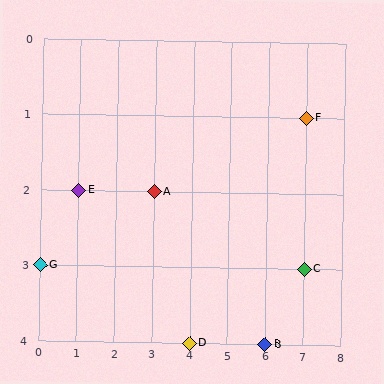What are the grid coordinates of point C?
Point C is at grid coordinates (7, 3).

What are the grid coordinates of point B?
Point B is at grid coordinates (6, 4).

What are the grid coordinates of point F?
Point F is at grid coordinates (7, 1).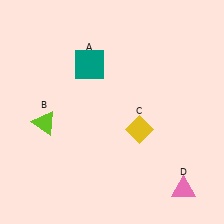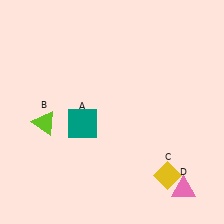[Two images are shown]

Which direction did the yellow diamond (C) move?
The yellow diamond (C) moved down.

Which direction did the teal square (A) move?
The teal square (A) moved down.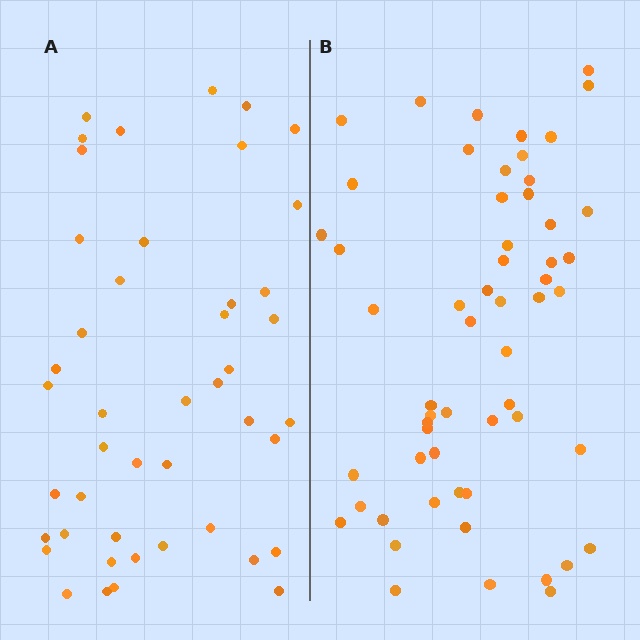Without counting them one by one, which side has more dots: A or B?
Region B (the right region) has more dots.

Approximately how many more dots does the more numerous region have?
Region B has roughly 12 or so more dots than region A.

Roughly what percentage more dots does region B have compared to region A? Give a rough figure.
About 25% more.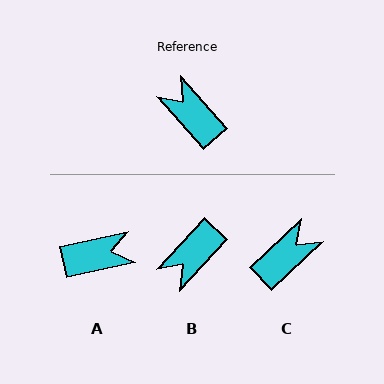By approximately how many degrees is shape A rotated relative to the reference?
Approximately 120 degrees clockwise.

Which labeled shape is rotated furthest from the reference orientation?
A, about 120 degrees away.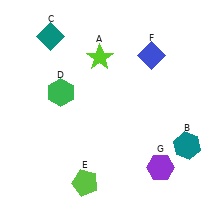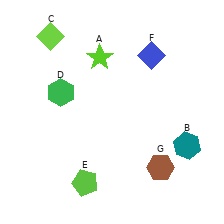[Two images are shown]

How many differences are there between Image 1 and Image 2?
There are 2 differences between the two images.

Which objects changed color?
C changed from teal to lime. G changed from purple to brown.